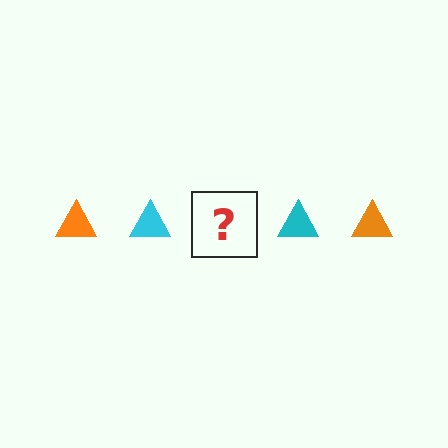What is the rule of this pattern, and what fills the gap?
The rule is that the pattern cycles through orange, cyan triangles. The gap should be filled with an orange triangle.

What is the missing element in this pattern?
The missing element is an orange triangle.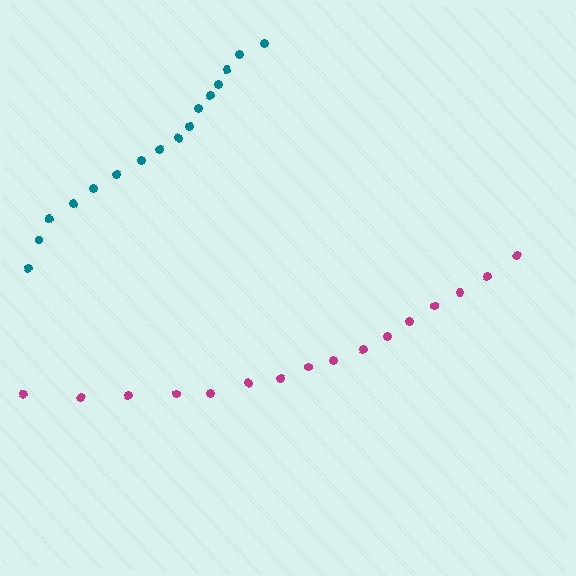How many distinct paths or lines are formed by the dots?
There are 2 distinct paths.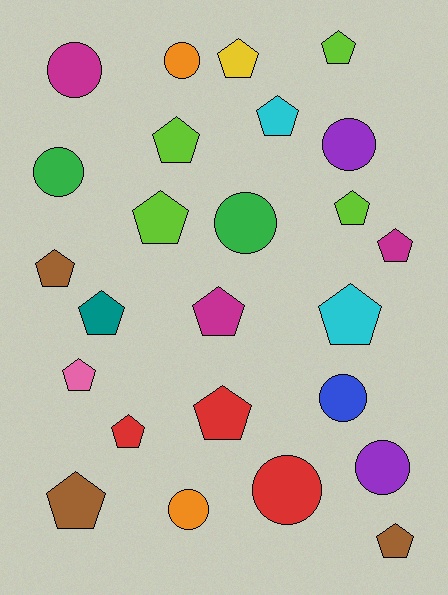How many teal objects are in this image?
There is 1 teal object.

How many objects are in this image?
There are 25 objects.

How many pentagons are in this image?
There are 16 pentagons.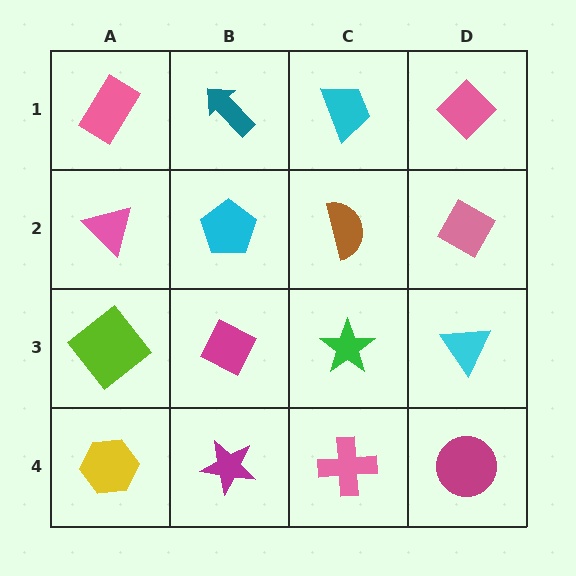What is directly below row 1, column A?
A pink triangle.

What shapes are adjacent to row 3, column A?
A pink triangle (row 2, column A), a yellow hexagon (row 4, column A), a magenta diamond (row 3, column B).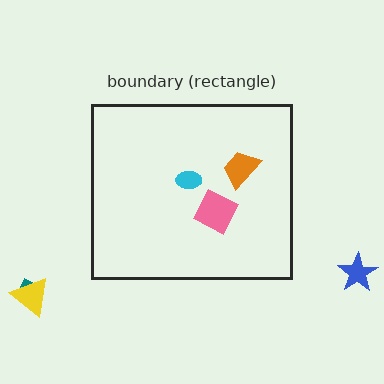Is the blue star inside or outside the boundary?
Outside.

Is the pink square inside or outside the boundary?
Inside.